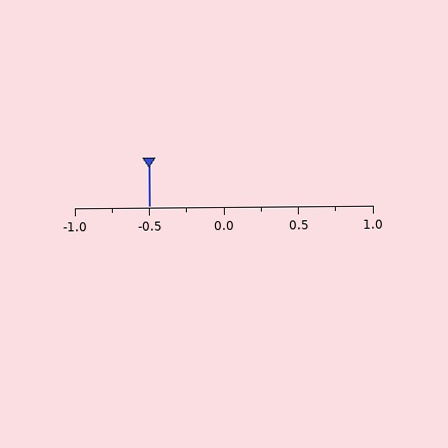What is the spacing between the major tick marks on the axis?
The major ticks are spaced 0.5 apart.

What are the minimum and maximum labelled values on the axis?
The axis runs from -1.0 to 1.0.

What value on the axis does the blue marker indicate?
The marker indicates approximately -0.5.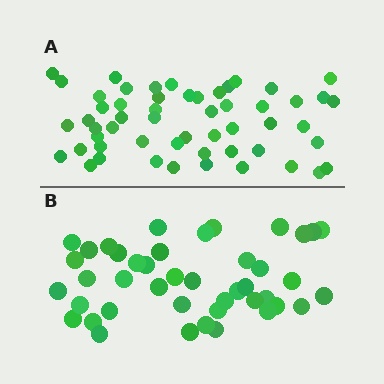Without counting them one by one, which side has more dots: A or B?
Region A (the top region) has more dots.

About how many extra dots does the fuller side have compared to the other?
Region A has roughly 12 or so more dots than region B.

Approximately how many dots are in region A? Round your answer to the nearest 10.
About 50 dots. (The exact count is 54, which rounds to 50.)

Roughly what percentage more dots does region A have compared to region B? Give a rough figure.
About 25% more.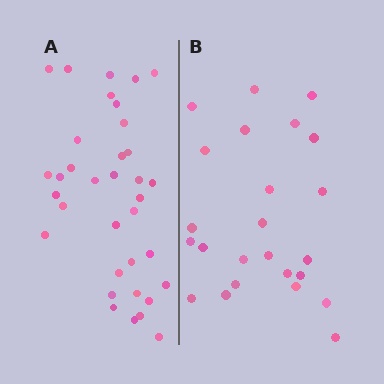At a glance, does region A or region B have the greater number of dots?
Region A (the left region) has more dots.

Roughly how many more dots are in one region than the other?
Region A has roughly 12 or so more dots than region B.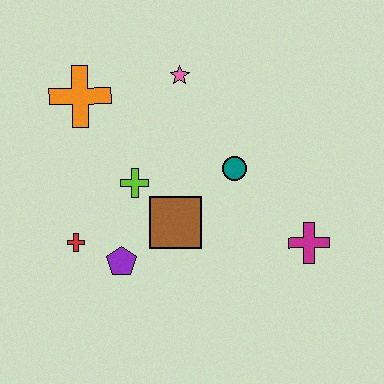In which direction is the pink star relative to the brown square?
The pink star is above the brown square.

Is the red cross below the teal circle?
Yes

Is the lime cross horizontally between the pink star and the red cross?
Yes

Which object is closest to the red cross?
The purple pentagon is closest to the red cross.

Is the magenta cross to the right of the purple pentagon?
Yes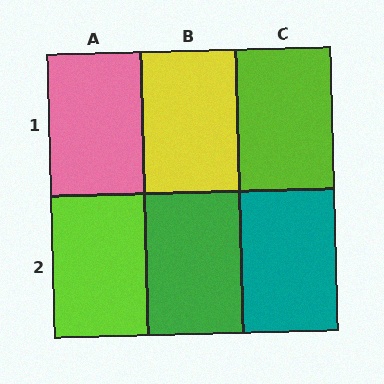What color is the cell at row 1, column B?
Yellow.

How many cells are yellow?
1 cell is yellow.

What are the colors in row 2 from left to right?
Lime, green, teal.